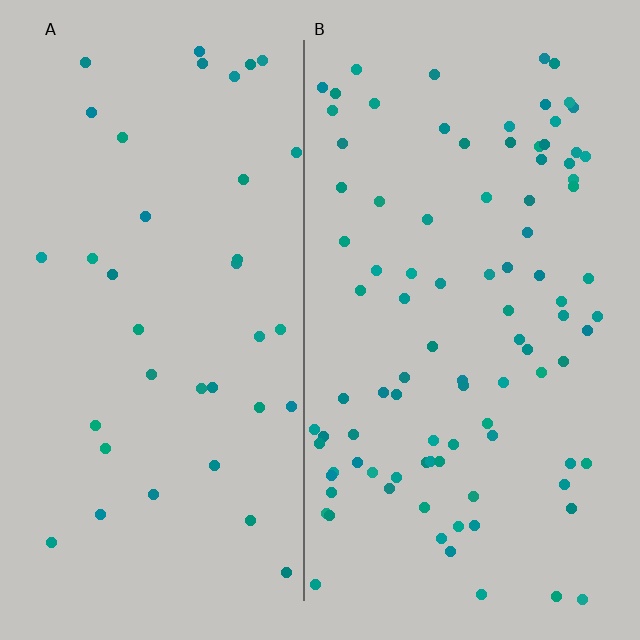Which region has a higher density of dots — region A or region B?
B (the right).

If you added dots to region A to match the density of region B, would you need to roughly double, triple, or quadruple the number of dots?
Approximately triple.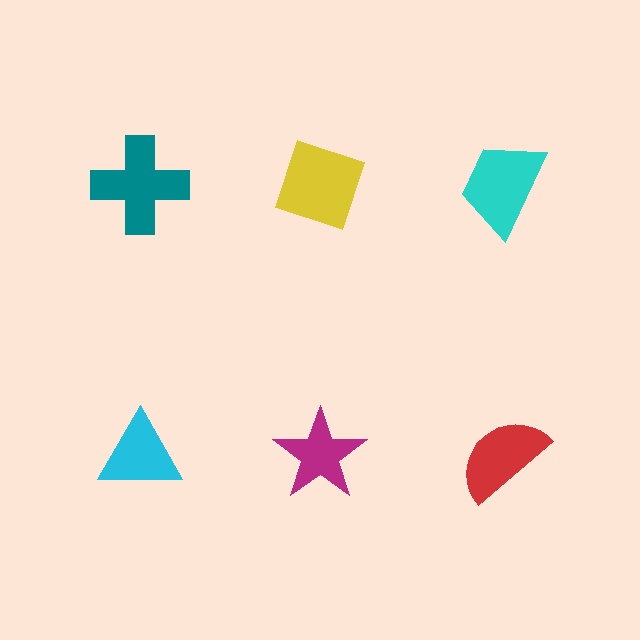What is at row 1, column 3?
A cyan trapezoid.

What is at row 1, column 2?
A yellow diamond.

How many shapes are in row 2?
3 shapes.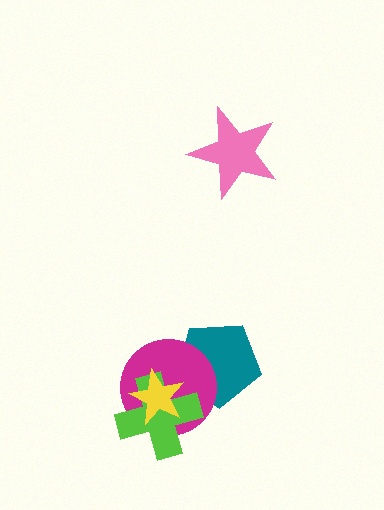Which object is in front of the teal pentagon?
The magenta circle is in front of the teal pentagon.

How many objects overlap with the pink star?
0 objects overlap with the pink star.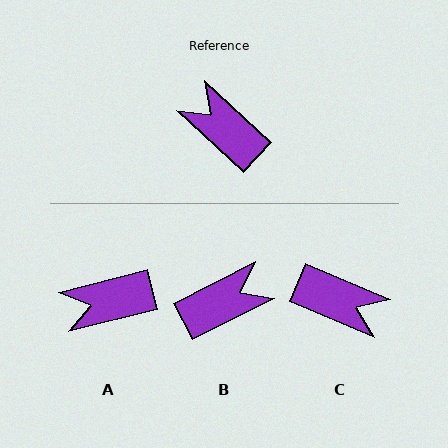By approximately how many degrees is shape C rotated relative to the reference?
Approximately 161 degrees clockwise.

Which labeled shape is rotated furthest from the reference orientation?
C, about 161 degrees away.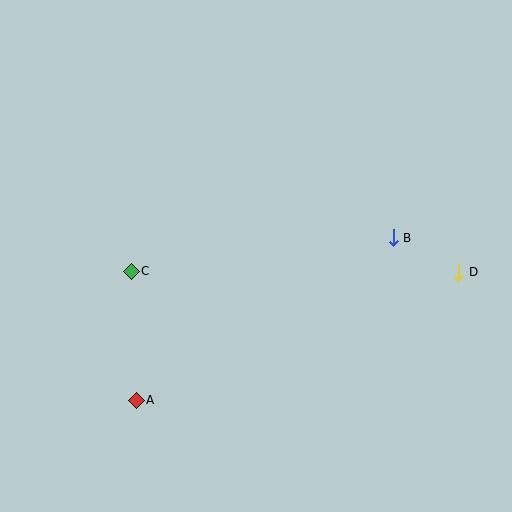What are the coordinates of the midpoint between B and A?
The midpoint between B and A is at (265, 319).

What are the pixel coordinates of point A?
Point A is at (136, 400).